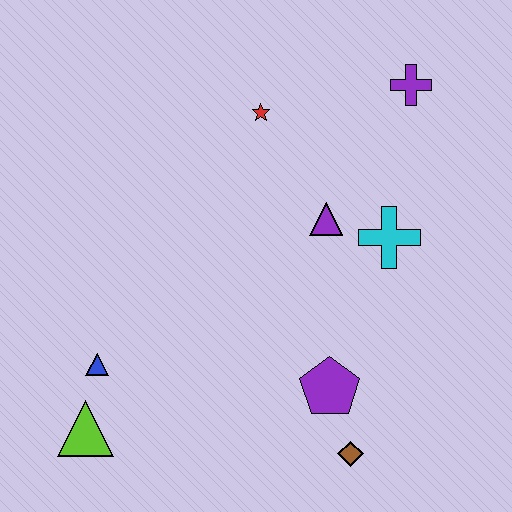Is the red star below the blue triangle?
No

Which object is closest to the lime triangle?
The blue triangle is closest to the lime triangle.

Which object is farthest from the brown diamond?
The purple cross is farthest from the brown diamond.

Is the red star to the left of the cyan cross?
Yes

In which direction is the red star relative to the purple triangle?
The red star is above the purple triangle.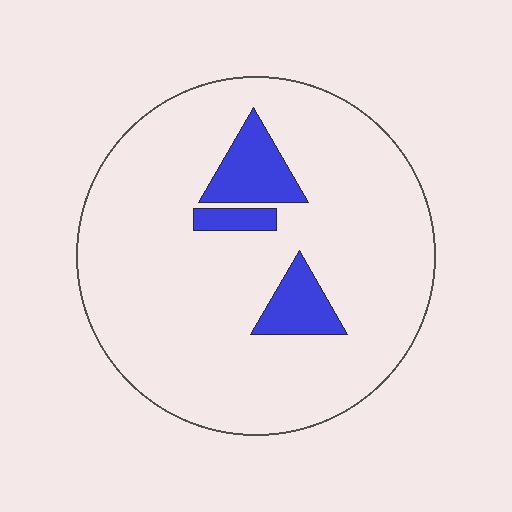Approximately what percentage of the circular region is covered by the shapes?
Approximately 10%.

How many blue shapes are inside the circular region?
3.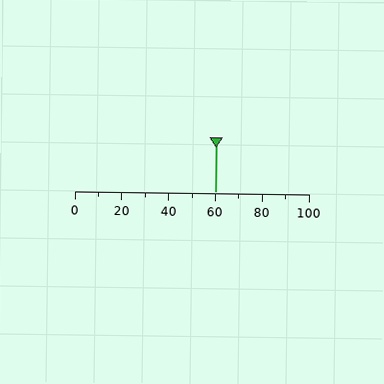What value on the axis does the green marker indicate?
The marker indicates approximately 60.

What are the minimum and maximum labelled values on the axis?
The axis runs from 0 to 100.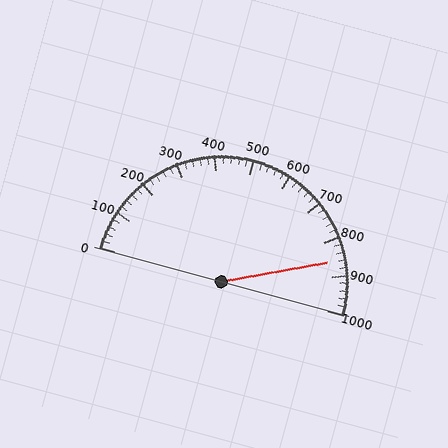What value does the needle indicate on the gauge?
The needle indicates approximately 860.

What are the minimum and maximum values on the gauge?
The gauge ranges from 0 to 1000.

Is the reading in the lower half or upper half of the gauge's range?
The reading is in the upper half of the range (0 to 1000).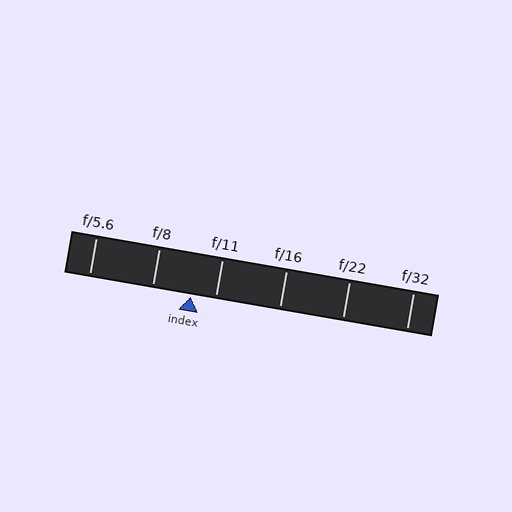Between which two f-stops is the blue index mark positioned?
The index mark is between f/8 and f/11.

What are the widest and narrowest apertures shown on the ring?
The widest aperture shown is f/5.6 and the narrowest is f/32.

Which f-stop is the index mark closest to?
The index mark is closest to f/11.